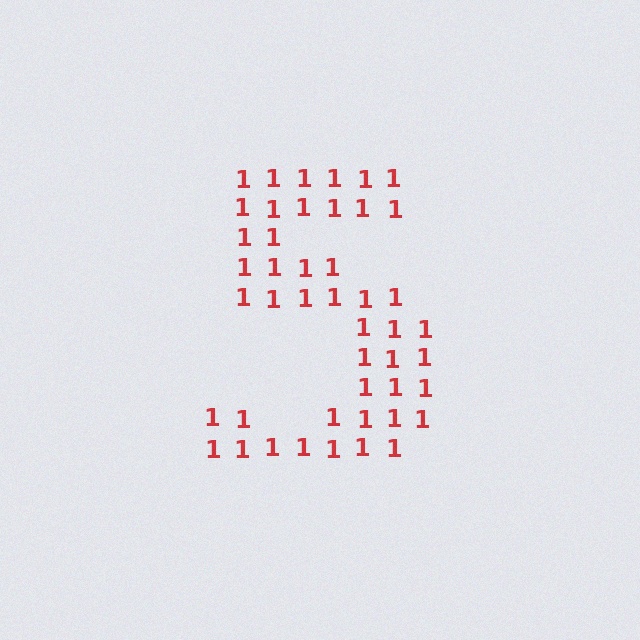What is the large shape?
The large shape is the digit 5.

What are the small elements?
The small elements are digit 1's.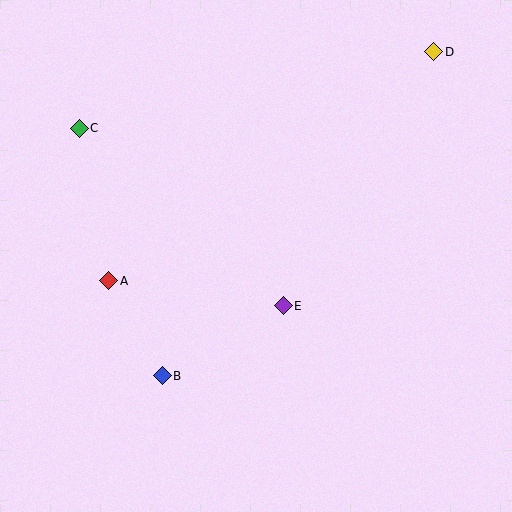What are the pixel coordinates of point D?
Point D is at (434, 52).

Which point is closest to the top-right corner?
Point D is closest to the top-right corner.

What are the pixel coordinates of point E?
Point E is at (283, 306).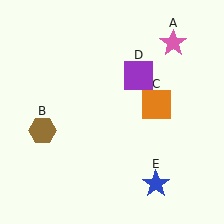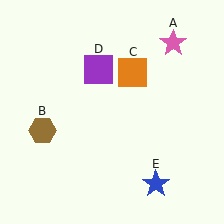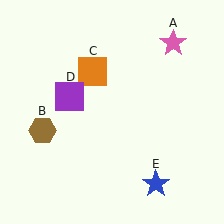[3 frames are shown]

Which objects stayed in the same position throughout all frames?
Pink star (object A) and brown hexagon (object B) and blue star (object E) remained stationary.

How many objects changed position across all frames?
2 objects changed position: orange square (object C), purple square (object D).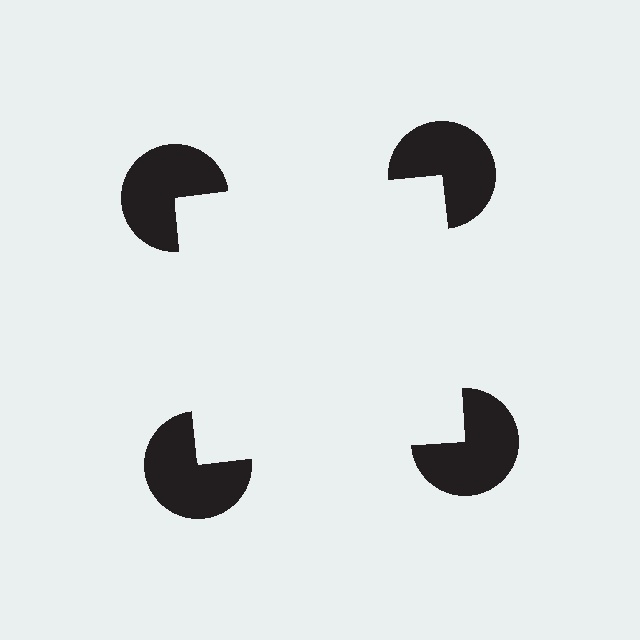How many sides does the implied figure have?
4 sides.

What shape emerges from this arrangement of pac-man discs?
An illusory square — its edges are inferred from the aligned wedge cuts in the pac-man discs, not physically drawn.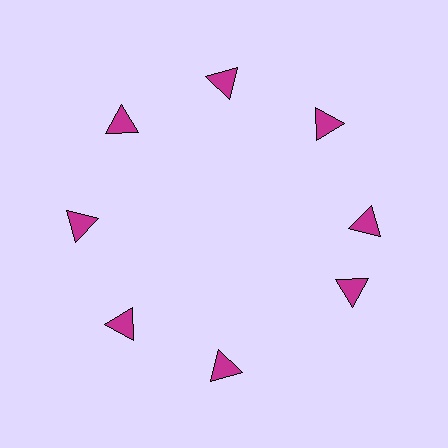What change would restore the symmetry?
The symmetry would be restored by rotating it back into even spacing with its neighbors so that all 8 triangles sit at equal angles and equal distance from the center.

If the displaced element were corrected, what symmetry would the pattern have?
It would have 8-fold rotational symmetry — the pattern would map onto itself every 45 degrees.